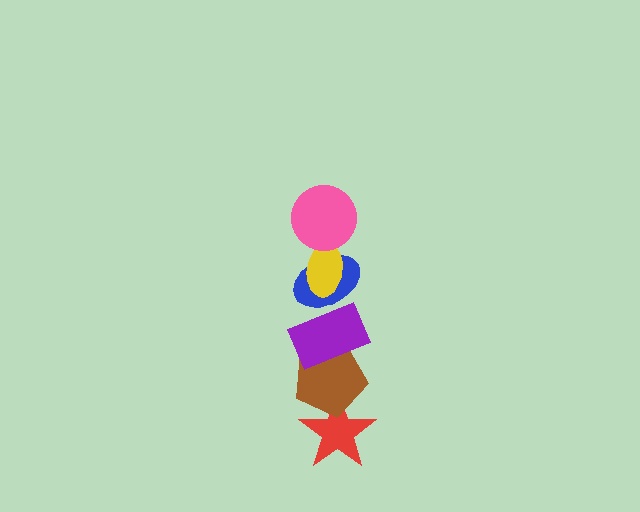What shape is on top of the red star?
The brown pentagon is on top of the red star.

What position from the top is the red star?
The red star is 6th from the top.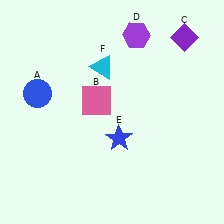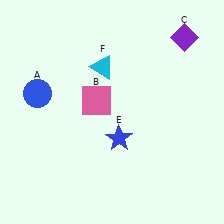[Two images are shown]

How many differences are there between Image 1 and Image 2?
There is 1 difference between the two images.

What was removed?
The purple hexagon (D) was removed in Image 2.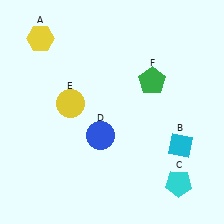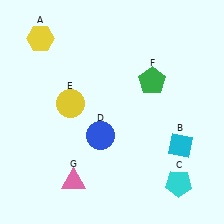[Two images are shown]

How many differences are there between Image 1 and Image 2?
There is 1 difference between the two images.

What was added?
A pink triangle (G) was added in Image 2.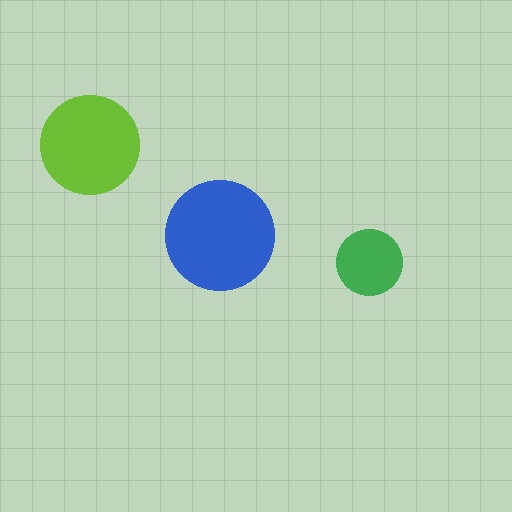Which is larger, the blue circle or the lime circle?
The blue one.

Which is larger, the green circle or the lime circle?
The lime one.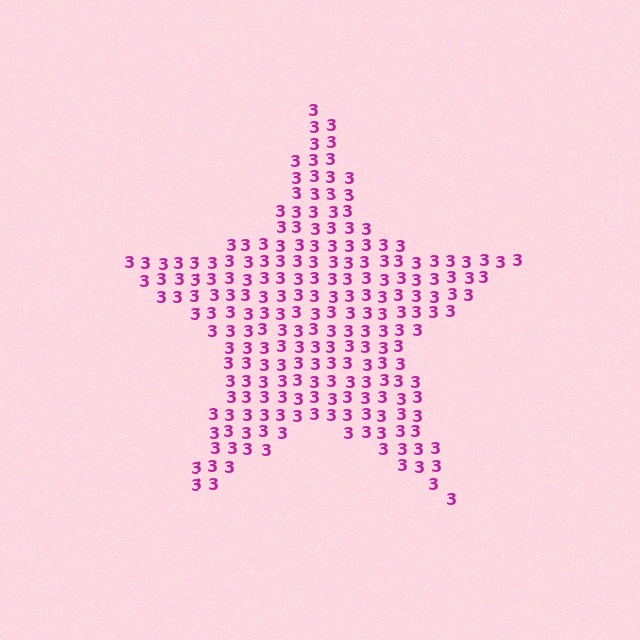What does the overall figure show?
The overall figure shows a star.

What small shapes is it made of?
It is made of small digit 3's.